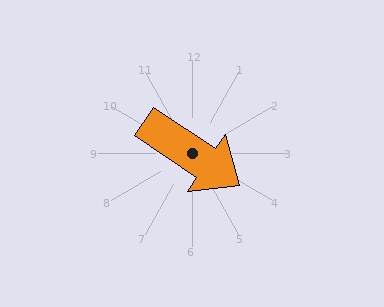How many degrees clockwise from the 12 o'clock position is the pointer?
Approximately 124 degrees.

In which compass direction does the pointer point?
Southeast.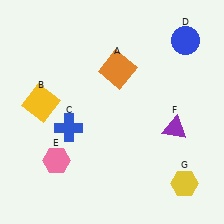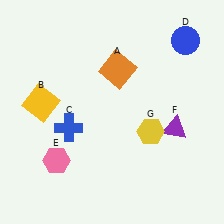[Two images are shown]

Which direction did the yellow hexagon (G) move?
The yellow hexagon (G) moved up.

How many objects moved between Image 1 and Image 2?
1 object moved between the two images.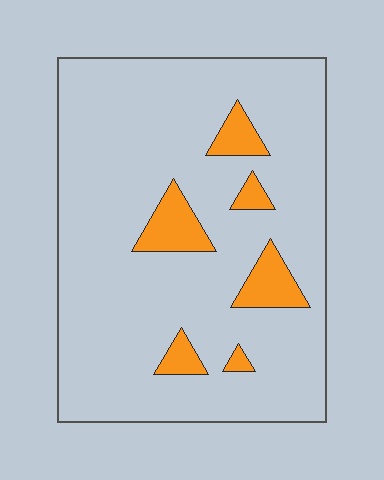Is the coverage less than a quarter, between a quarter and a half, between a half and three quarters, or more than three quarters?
Less than a quarter.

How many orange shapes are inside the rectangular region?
6.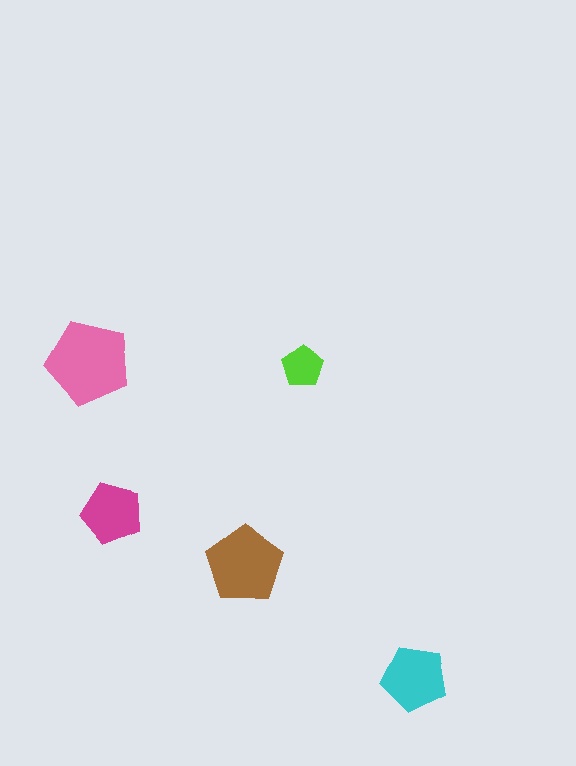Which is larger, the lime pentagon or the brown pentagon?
The brown one.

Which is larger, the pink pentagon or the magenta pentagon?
The pink one.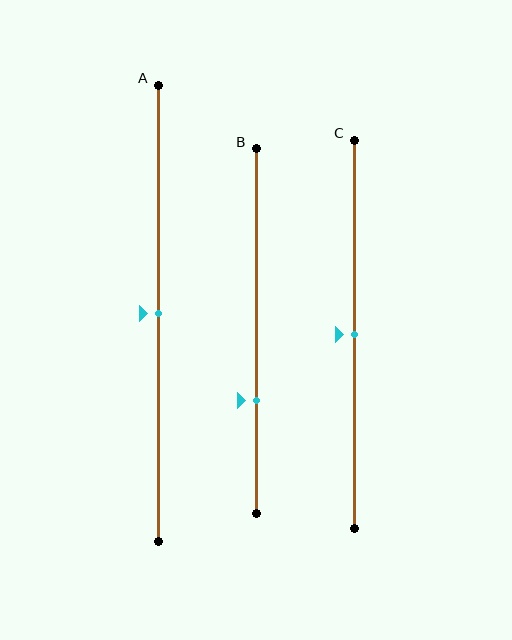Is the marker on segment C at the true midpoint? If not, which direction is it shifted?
Yes, the marker on segment C is at the true midpoint.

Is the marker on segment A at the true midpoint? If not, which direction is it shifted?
Yes, the marker on segment A is at the true midpoint.